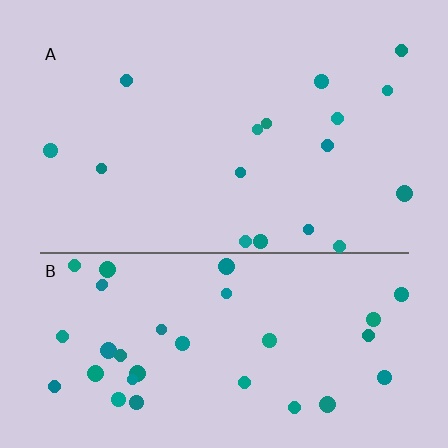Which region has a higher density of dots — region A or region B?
B (the bottom).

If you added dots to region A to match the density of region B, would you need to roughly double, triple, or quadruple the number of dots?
Approximately double.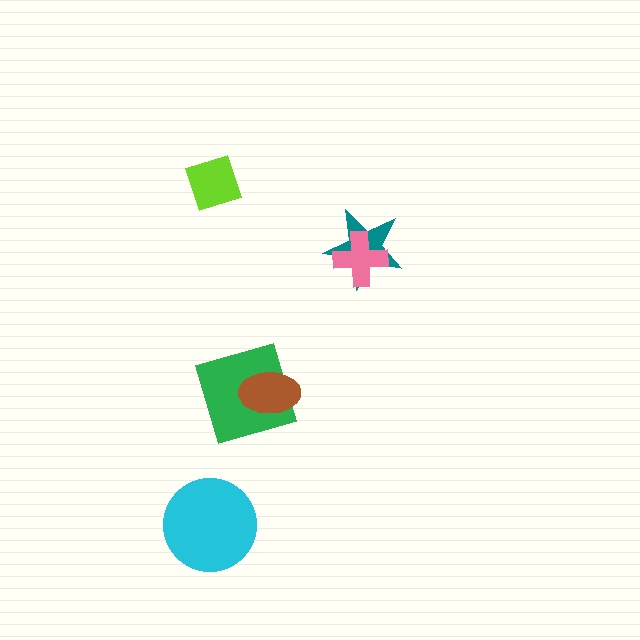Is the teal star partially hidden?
Yes, it is partially covered by another shape.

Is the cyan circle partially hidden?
No, no other shape covers it.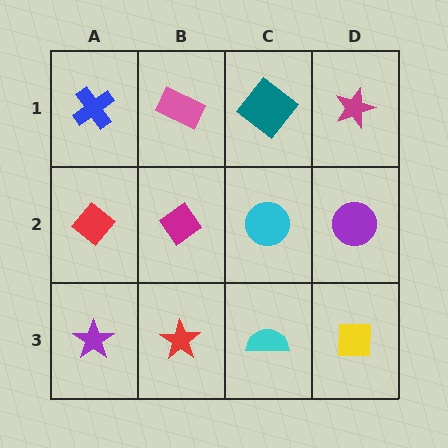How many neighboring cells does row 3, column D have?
2.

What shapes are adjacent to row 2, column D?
A magenta star (row 1, column D), a yellow square (row 3, column D), a cyan circle (row 2, column C).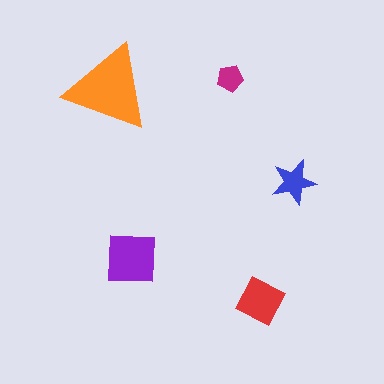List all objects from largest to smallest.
The orange triangle, the purple square, the red square, the blue star, the magenta pentagon.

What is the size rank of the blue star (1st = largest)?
4th.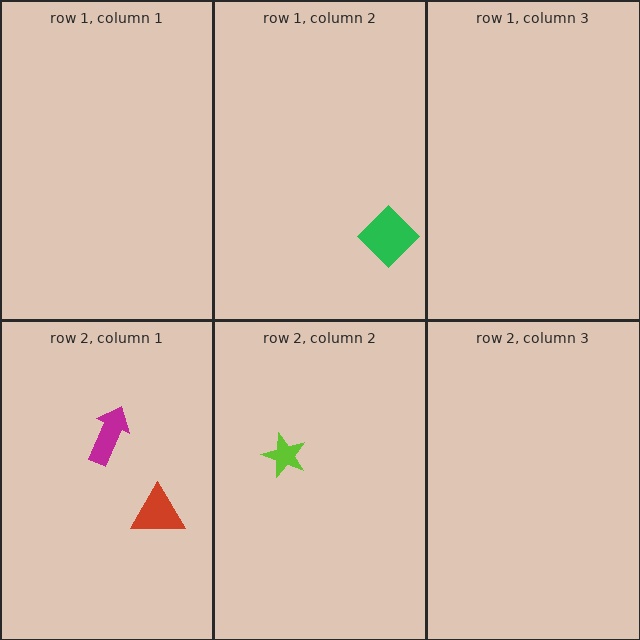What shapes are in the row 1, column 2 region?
The green diamond.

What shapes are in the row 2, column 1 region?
The red triangle, the magenta arrow.